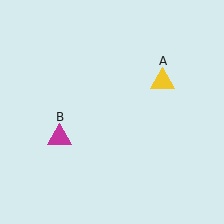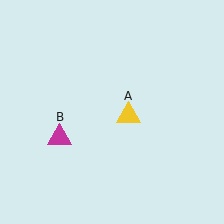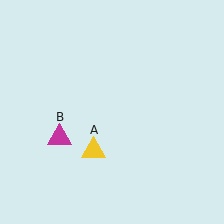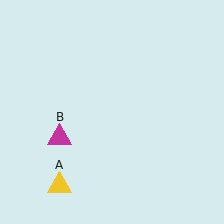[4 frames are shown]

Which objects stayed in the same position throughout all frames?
Magenta triangle (object B) remained stationary.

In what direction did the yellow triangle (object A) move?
The yellow triangle (object A) moved down and to the left.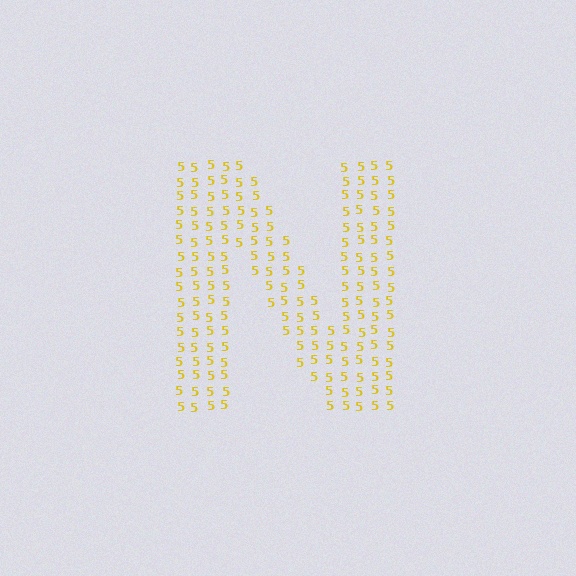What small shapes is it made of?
It is made of small digit 5's.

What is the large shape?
The large shape is the letter N.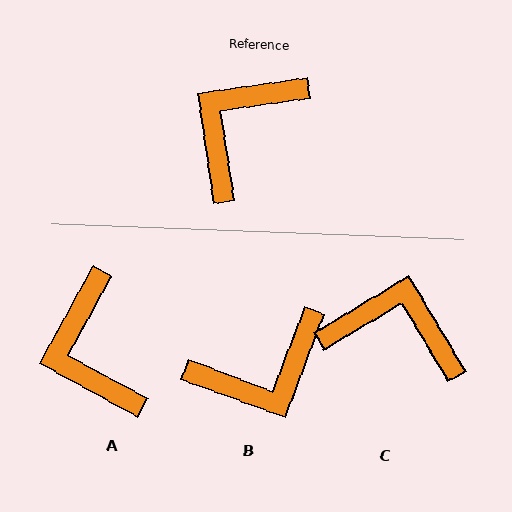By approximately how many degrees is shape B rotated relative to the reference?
Approximately 151 degrees counter-clockwise.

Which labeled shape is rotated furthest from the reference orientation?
B, about 151 degrees away.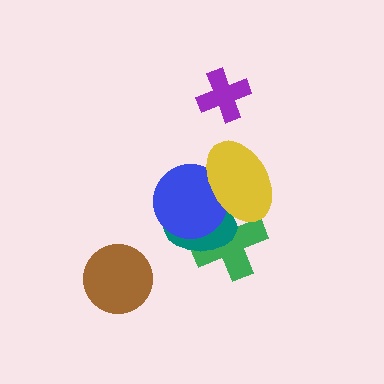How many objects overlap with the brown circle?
0 objects overlap with the brown circle.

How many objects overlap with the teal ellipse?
3 objects overlap with the teal ellipse.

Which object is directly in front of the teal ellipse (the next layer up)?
The blue circle is directly in front of the teal ellipse.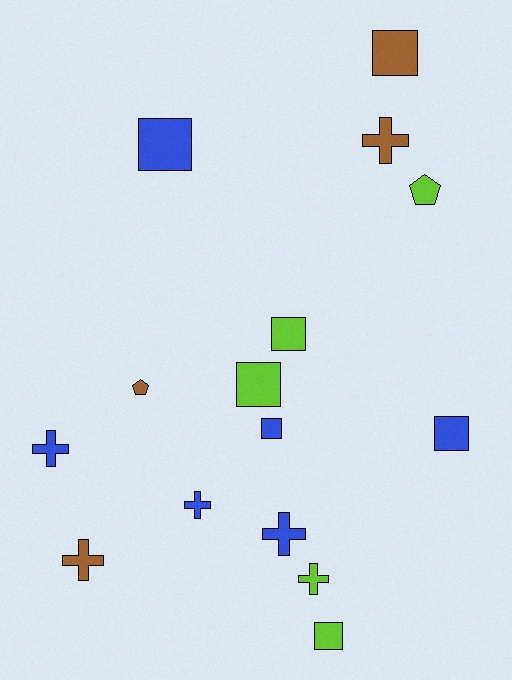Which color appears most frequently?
Blue, with 6 objects.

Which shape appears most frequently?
Square, with 7 objects.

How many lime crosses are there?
There is 1 lime cross.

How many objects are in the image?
There are 15 objects.